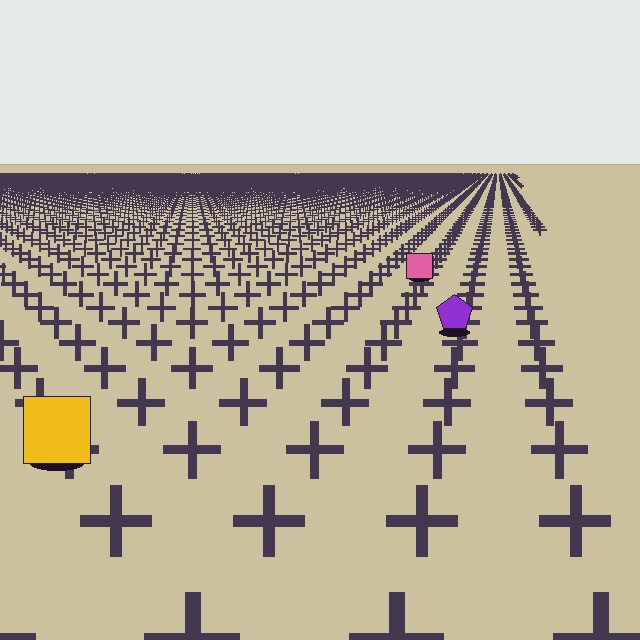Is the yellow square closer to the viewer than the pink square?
Yes. The yellow square is closer — you can tell from the texture gradient: the ground texture is coarser near it.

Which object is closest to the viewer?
The yellow square is closest. The texture marks near it are larger and more spread out.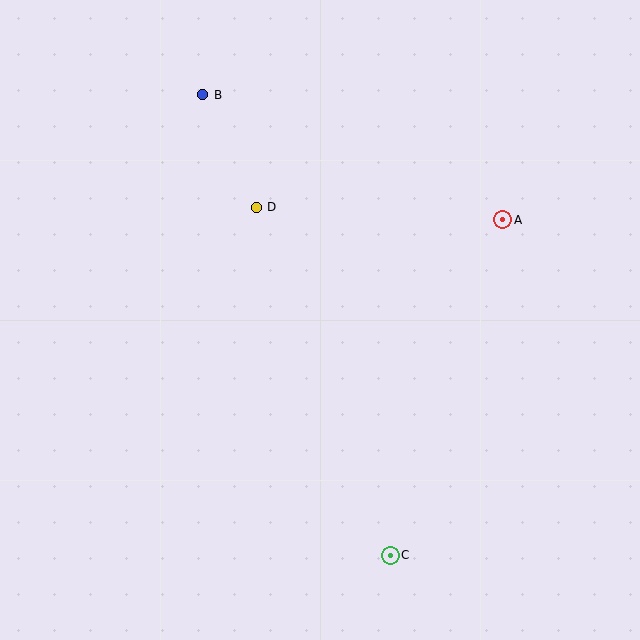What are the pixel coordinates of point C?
Point C is at (390, 555).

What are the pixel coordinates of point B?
Point B is at (203, 95).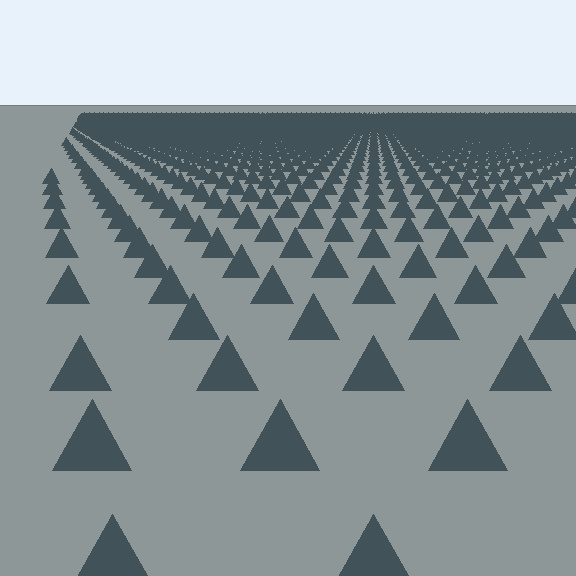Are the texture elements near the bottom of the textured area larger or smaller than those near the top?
Larger. Near the bottom, elements are closer to the viewer and appear at a bigger on-screen size.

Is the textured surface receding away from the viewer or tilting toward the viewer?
The surface is receding away from the viewer. Texture elements get smaller and denser toward the top.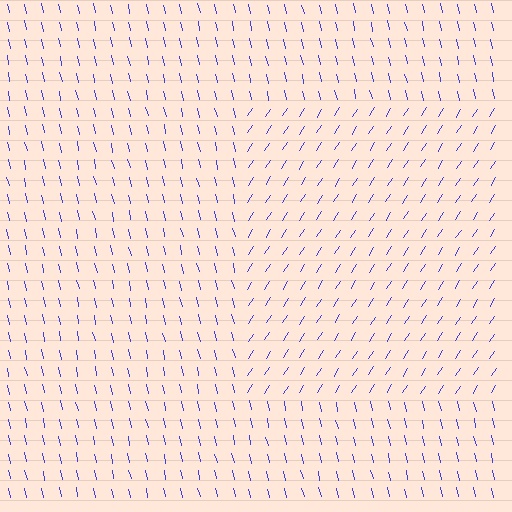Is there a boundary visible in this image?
Yes, there is a texture boundary formed by a change in line orientation.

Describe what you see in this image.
The image is filled with small blue line segments. A rectangle region in the image has lines oriented differently from the surrounding lines, creating a visible texture boundary.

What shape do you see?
I see a rectangle.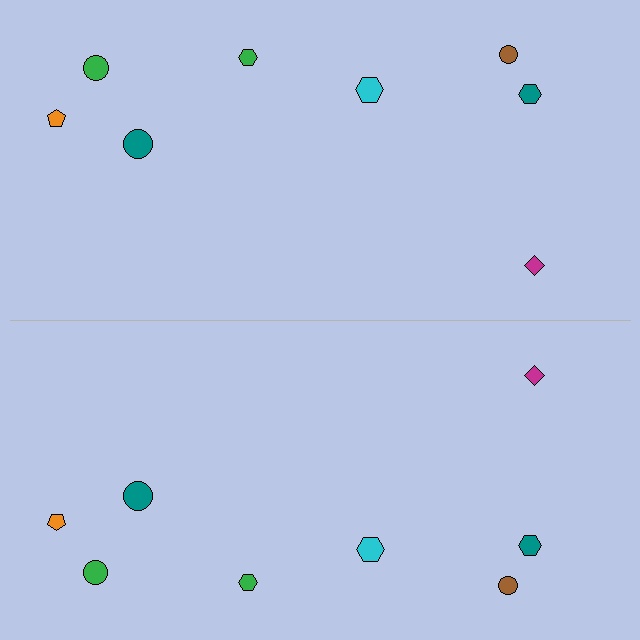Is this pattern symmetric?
Yes, this pattern has bilateral (reflection) symmetry.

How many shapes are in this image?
There are 16 shapes in this image.